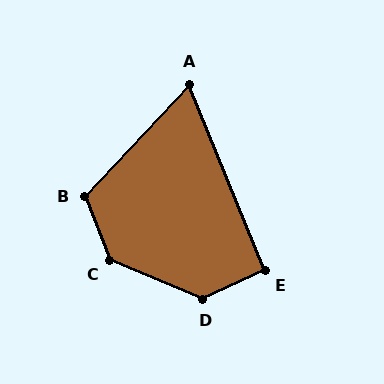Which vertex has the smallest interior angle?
A, at approximately 66 degrees.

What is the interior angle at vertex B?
Approximately 116 degrees (obtuse).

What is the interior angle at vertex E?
Approximately 92 degrees (approximately right).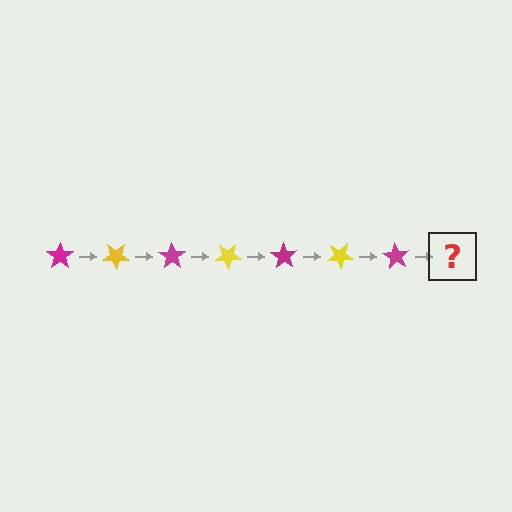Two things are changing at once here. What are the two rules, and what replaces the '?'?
The two rules are that it rotates 35 degrees each step and the color cycles through magenta and yellow. The '?' should be a yellow star, rotated 245 degrees from the start.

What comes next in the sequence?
The next element should be a yellow star, rotated 245 degrees from the start.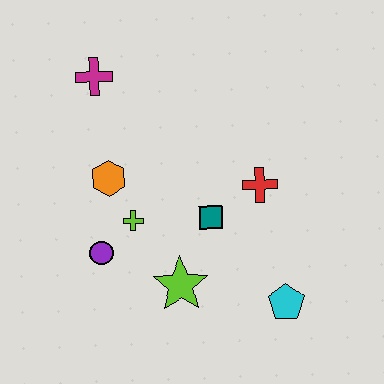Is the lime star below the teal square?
Yes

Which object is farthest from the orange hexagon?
The cyan pentagon is farthest from the orange hexagon.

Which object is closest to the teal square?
The red cross is closest to the teal square.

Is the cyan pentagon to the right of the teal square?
Yes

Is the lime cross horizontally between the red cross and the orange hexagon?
Yes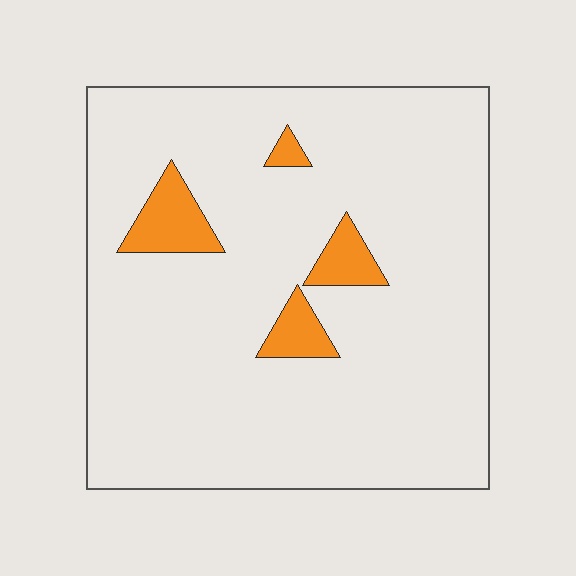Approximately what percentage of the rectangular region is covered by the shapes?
Approximately 10%.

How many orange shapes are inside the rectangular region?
4.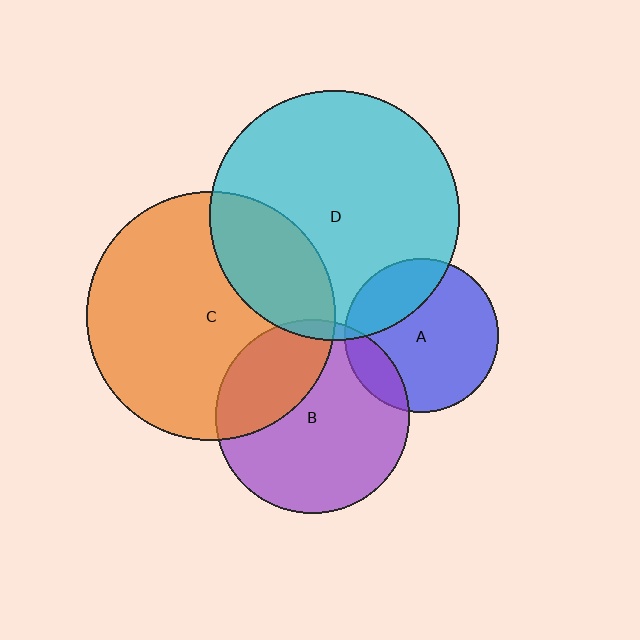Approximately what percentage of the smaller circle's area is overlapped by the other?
Approximately 25%.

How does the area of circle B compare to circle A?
Approximately 1.6 times.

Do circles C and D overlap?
Yes.